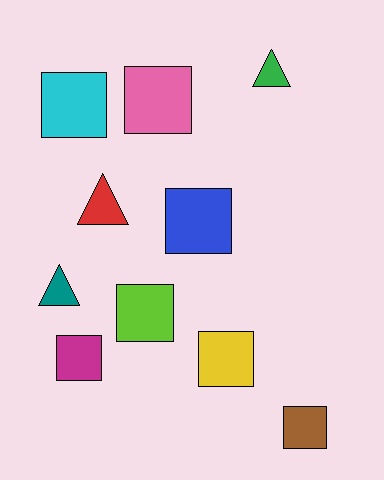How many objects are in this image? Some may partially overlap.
There are 10 objects.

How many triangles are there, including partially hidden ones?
There are 3 triangles.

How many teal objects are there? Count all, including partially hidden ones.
There is 1 teal object.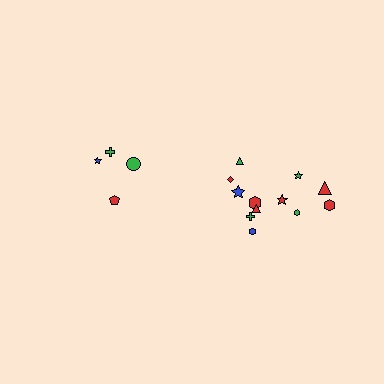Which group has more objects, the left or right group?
The right group.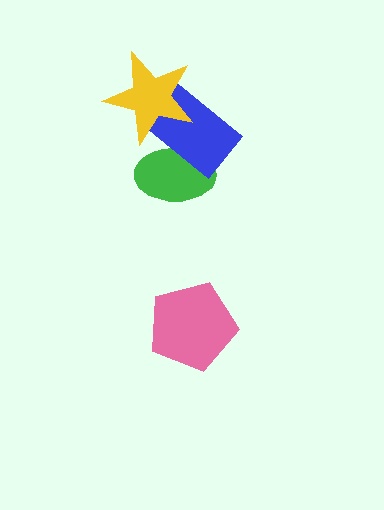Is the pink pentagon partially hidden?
No, no other shape covers it.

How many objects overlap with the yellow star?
2 objects overlap with the yellow star.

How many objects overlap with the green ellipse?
2 objects overlap with the green ellipse.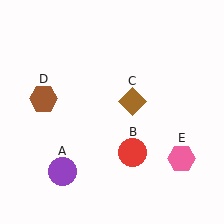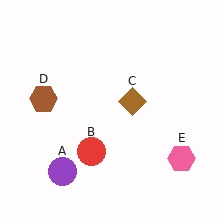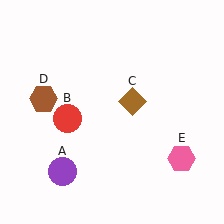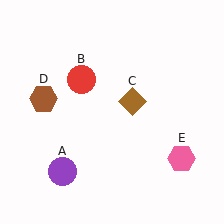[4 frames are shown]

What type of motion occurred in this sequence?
The red circle (object B) rotated clockwise around the center of the scene.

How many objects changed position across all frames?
1 object changed position: red circle (object B).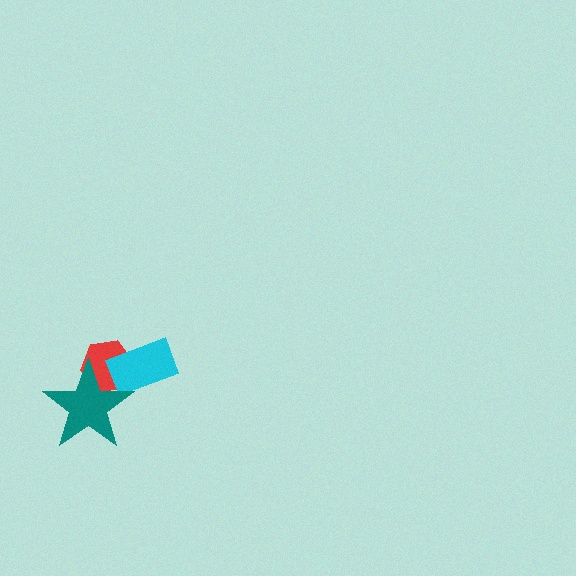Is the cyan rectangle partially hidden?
Yes, it is partially covered by another shape.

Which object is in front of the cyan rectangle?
The teal star is in front of the cyan rectangle.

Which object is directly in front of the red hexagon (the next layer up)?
The cyan rectangle is directly in front of the red hexagon.